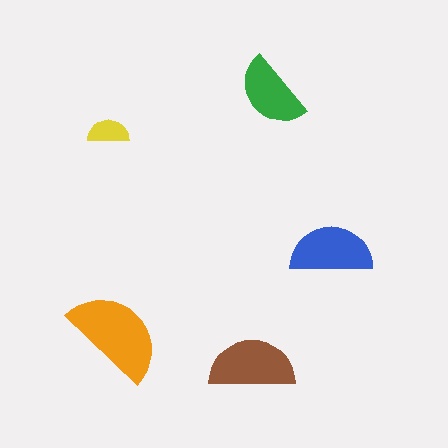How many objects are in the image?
There are 5 objects in the image.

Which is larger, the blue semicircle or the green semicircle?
The blue one.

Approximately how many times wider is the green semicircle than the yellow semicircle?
About 2 times wider.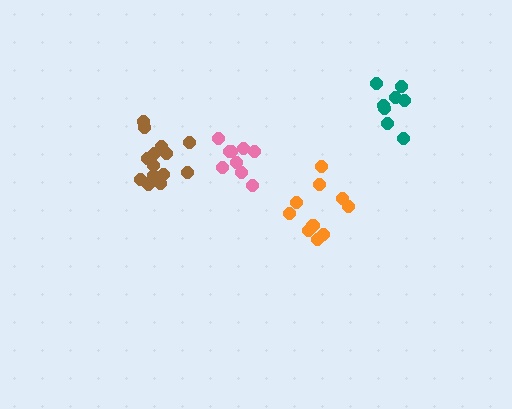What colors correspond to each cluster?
The clusters are colored: teal, orange, brown, pink.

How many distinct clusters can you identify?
There are 4 distinct clusters.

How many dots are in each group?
Group 1: 8 dots, Group 2: 10 dots, Group 3: 14 dots, Group 4: 9 dots (41 total).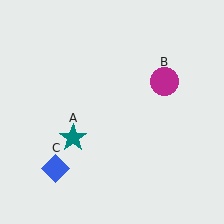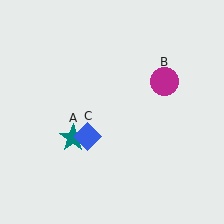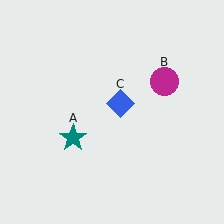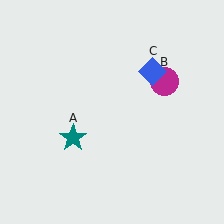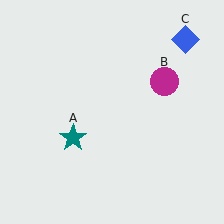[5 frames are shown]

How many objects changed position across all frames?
1 object changed position: blue diamond (object C).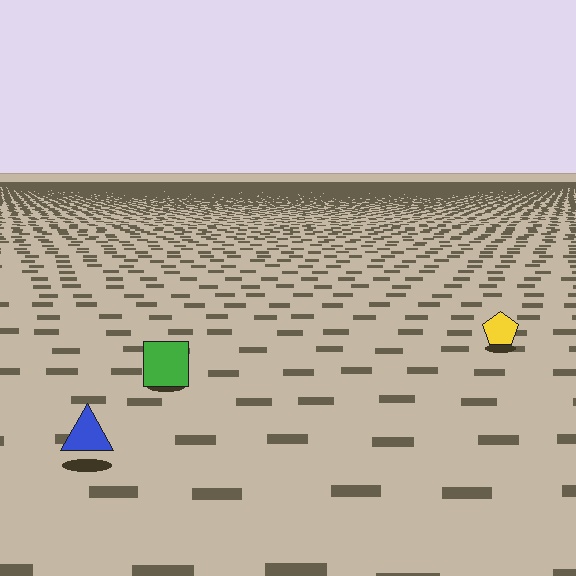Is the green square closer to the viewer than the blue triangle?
No. The blue triangle is closer — you can tell from the texture gradient: the ground texture is coarser near it.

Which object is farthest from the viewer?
The yellow pentagon is farthest from the viewer. It appears smaller and the ground texture around it is denser.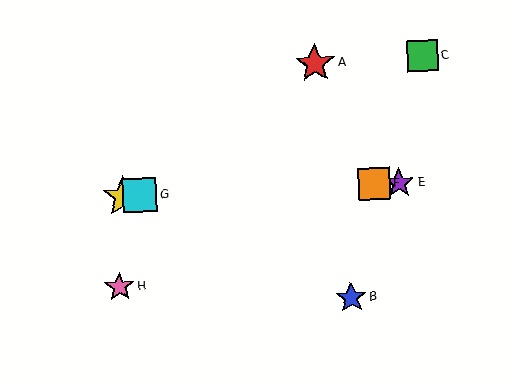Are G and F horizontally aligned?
Yes, both are at y≈196.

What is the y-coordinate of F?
Object F is at y≈184.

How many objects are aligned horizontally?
4 objects (D, E, F, G) are aligned horizontally.